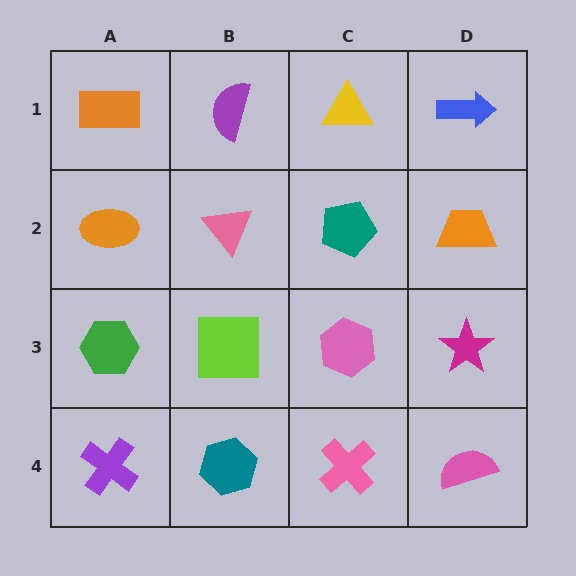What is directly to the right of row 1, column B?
A yellow triangle.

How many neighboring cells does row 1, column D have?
2.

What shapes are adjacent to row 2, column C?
A yellow triangle (row 1, column C), a pink hexagon (row 3, column C), a pink triangle (row 2, column B), an orange trapezoid (row 2, column D).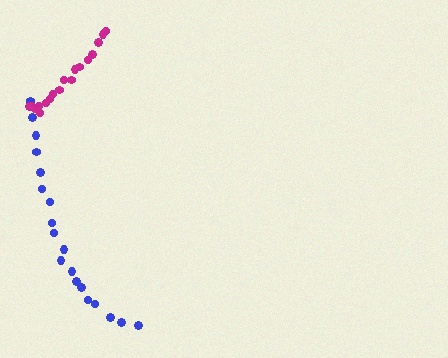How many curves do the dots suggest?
There are 2 distinct paths.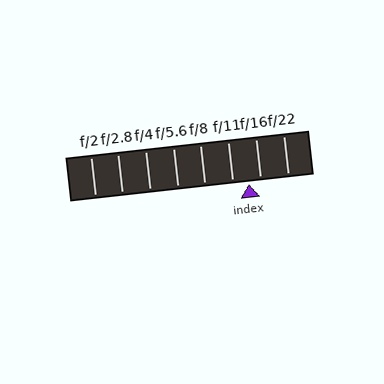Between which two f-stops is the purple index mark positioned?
The index mark is between f/11 and f/16.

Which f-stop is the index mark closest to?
The index mark is closest to f/16.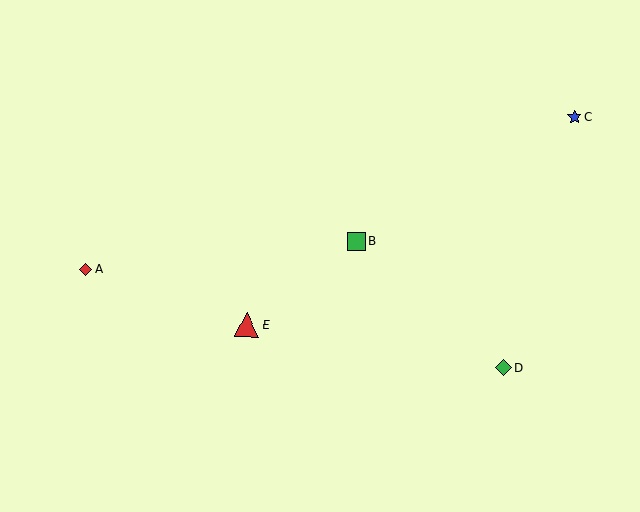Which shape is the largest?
The red triangle (labeled E) is the largest.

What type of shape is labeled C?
Shape C is a blue star.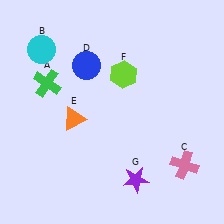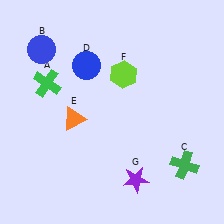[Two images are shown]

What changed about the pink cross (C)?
In Image 1, C is pink. In Image 2, it changed to green.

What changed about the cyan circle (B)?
In Image 1, B is cyan. In Image 2, it changed to blue.